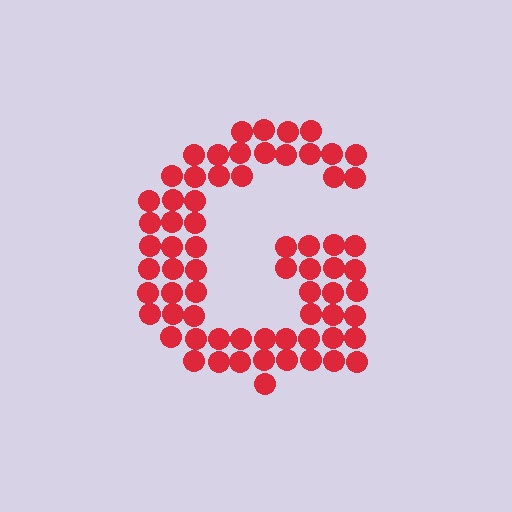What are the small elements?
The small elements are circles.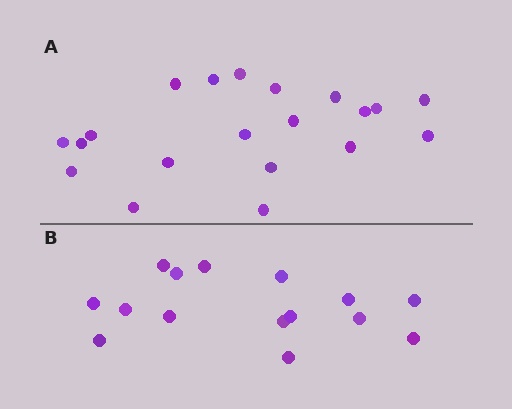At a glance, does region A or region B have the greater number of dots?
Region A (the top region) has more dots.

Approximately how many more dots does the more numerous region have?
Region A has about 5 more dots than region B.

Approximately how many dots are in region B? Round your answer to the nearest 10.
About 20 dots. (The exact count is 15, which rounds to 20.)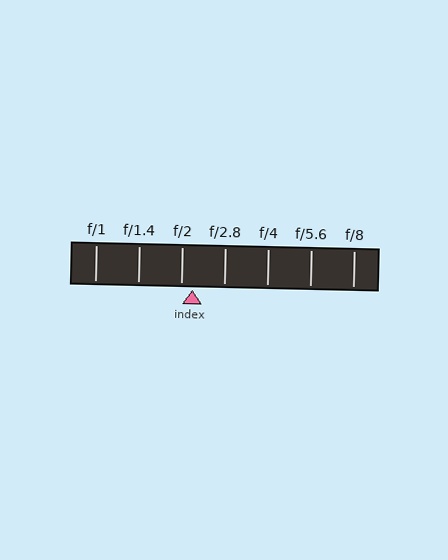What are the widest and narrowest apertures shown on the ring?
The widest aperture shown is f/1 and the narrowest is f/8.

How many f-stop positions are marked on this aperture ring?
There are 7 f-stop positions marked.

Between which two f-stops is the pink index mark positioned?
The index mark is between f/2 and f/2.8.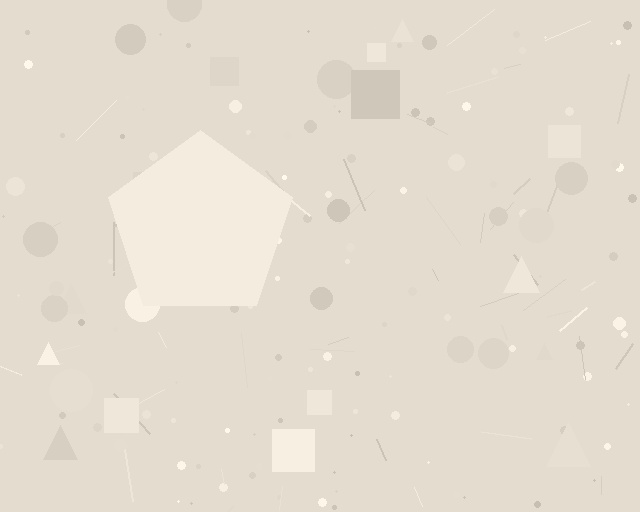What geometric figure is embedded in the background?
A pentagon is embedded in the background.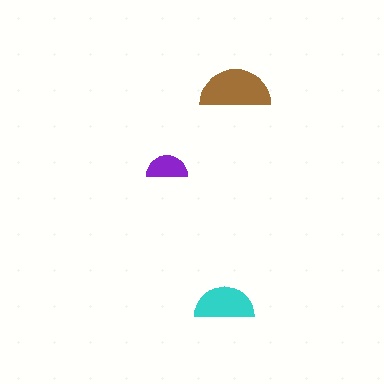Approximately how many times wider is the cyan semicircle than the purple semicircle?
About 1.5 times wider.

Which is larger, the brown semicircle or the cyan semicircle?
The brown one.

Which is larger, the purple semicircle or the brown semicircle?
The brown one.